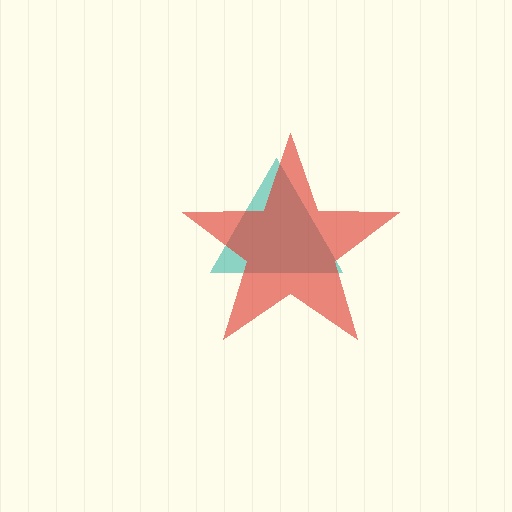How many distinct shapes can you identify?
There are 2 distinct shapes: a teal triangle, a red star.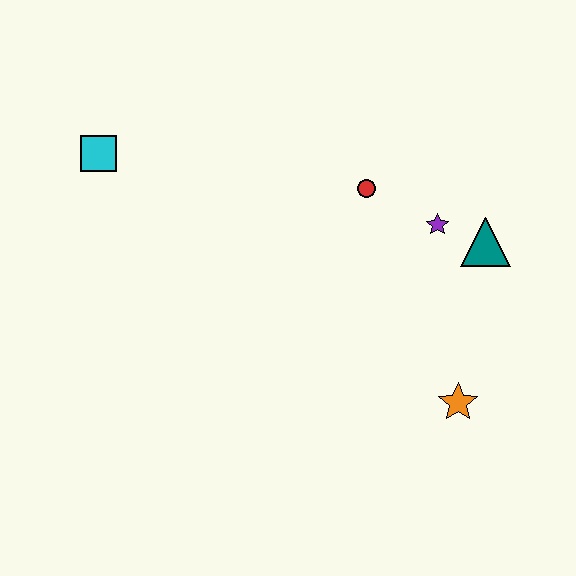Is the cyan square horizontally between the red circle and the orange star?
No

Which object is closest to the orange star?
The teal triangle is closest to the orange star.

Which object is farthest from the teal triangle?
The cyan square is farthest from the teal triangle.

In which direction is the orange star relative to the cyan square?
The orange star is to the right of the cyan square.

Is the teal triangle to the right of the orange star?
Yes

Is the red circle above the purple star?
Yes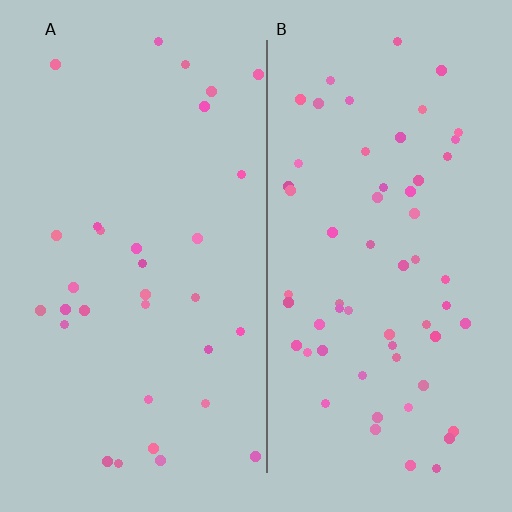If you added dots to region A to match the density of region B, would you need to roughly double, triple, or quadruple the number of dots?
Approximately double.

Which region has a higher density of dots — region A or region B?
B (the right).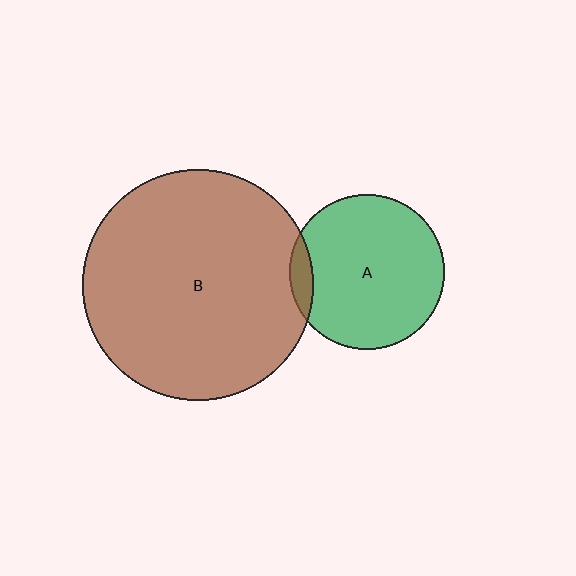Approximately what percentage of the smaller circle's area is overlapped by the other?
Approximately 10%.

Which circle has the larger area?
Circle B (brown).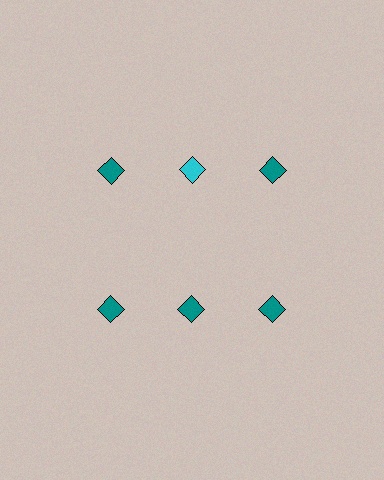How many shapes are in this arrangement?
There are 6 shapes arranged in a grid pattern.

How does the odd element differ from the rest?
It has a different color: cyan instead of teal.